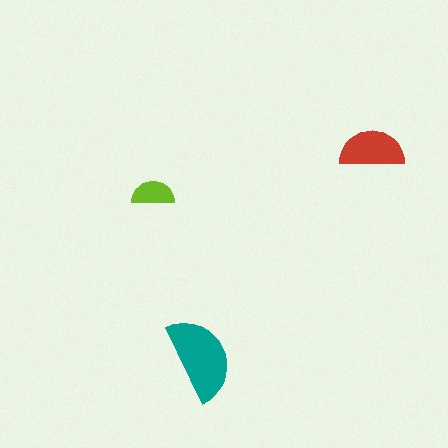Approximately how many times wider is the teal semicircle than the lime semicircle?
About 2 times wider.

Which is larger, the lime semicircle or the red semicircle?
The red one.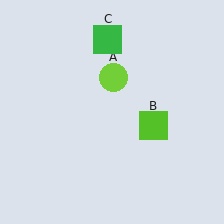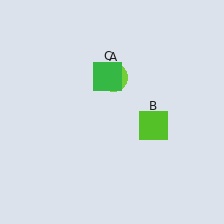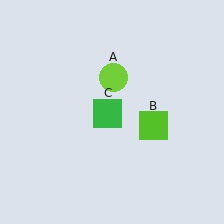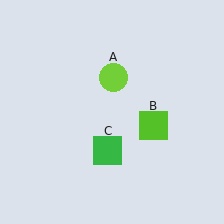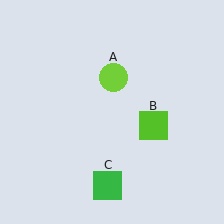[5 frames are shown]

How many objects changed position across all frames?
1 object changed position: green square (object C).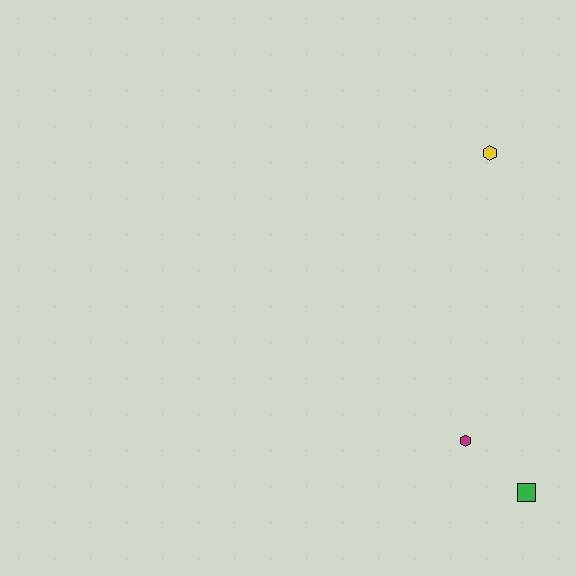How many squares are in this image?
There is 1 square.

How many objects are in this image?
There are 3 objects.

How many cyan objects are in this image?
There are no cyan objects.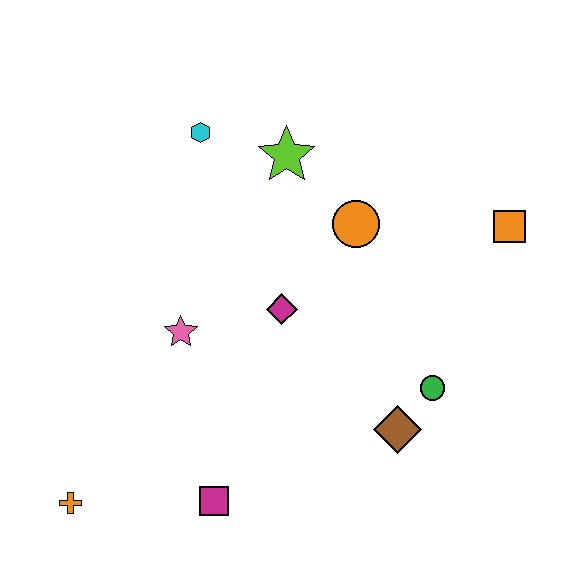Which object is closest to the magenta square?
The orange cross is closest to the magenta square.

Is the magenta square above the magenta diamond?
No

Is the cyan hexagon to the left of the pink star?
No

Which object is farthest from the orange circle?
The orange cross is farthest from the orange circle.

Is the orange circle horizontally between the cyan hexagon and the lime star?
No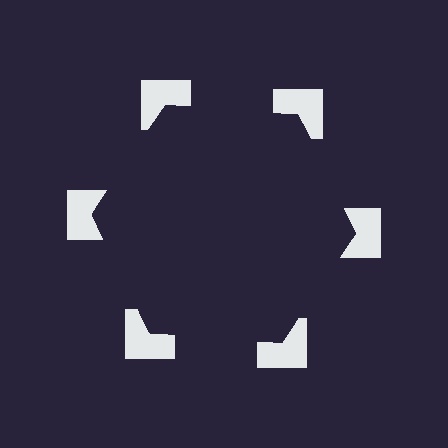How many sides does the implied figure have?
6 sides.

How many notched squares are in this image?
There are 6 — one at each vertex of the illusory hexagon.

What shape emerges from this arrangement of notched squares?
An illusory hexagon — its edges are inferred from the aligned wedge cuts in the notched squares, not physically drawn.